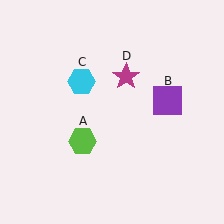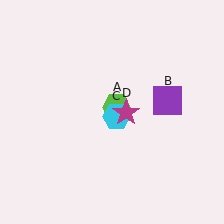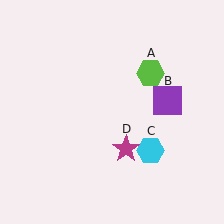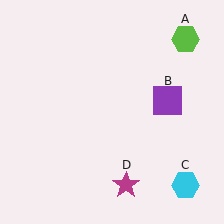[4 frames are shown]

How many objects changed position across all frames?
3 objects changed position: lime hexagon (object A), cyan hexagon (object C), magenta star (object D).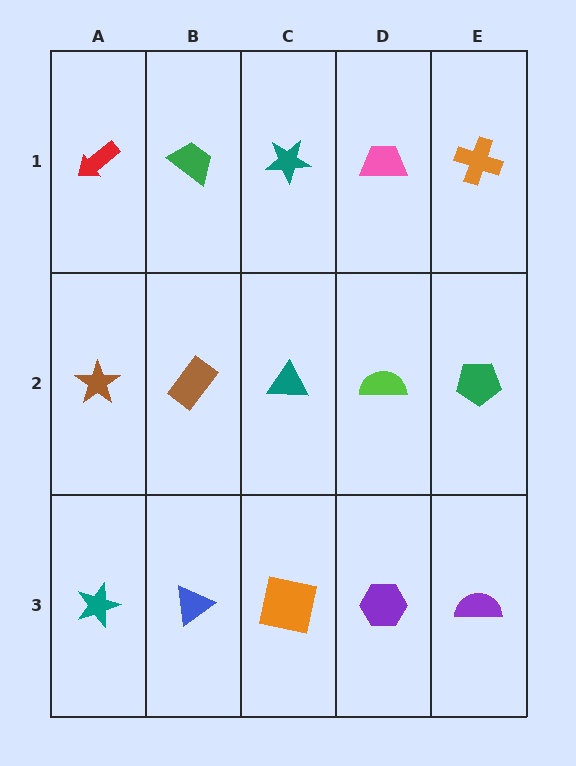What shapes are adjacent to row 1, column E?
A green pentagon (row 2, column E), a pink trapezoid (row 1, column D).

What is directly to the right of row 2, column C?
A lime semicircle.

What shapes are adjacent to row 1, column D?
A lime semicircle (row 2, column D), a teal star (row 1, column C), an orange cross (row 1, column E).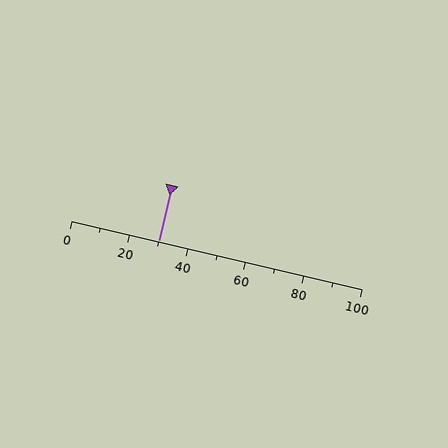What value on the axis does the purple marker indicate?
The marker indicates approximately 30.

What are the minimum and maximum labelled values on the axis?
The axis runs from 0 to 100.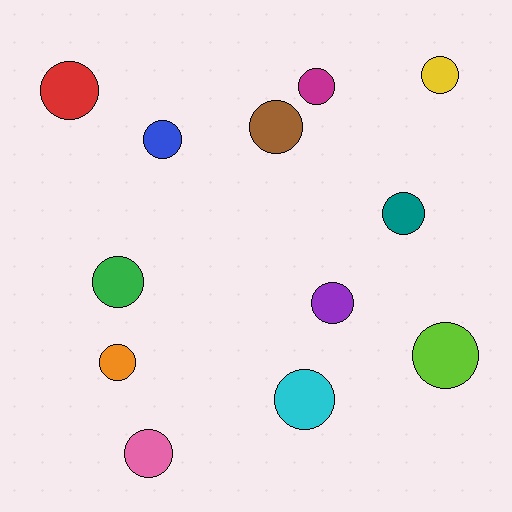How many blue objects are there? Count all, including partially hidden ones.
There is 1 blue object.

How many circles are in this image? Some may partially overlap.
There are 12 circles.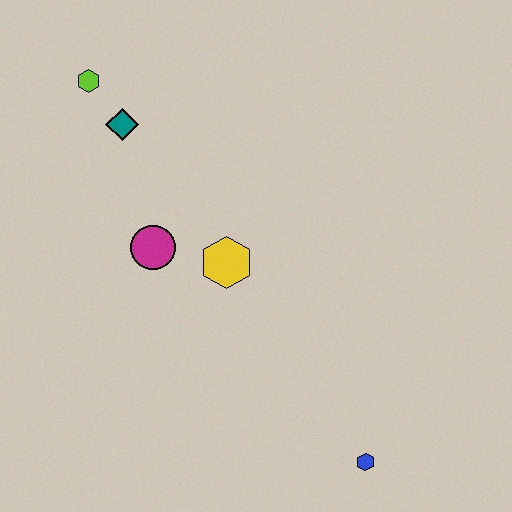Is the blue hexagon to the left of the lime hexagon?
No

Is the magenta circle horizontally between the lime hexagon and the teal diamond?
No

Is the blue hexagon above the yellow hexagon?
No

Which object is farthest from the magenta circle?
The blue hexagon is farthest from the magenta circle.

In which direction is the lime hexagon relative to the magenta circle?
The lime hexagon is above the magenta circle.